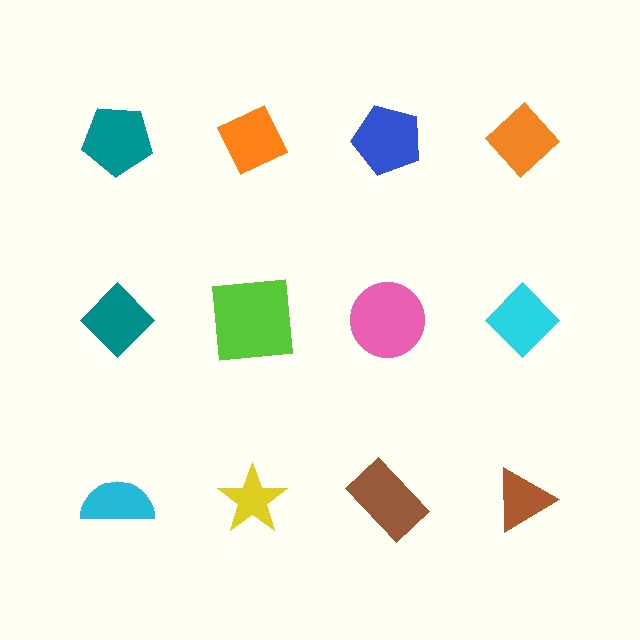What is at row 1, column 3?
A blue pentagon.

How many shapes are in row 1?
4 shapes.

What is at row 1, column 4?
An orange diamond.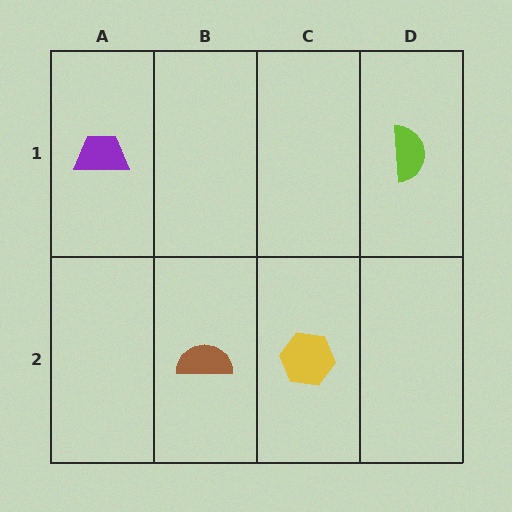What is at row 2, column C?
A yellow hexagon.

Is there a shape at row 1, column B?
No, that cell is empty.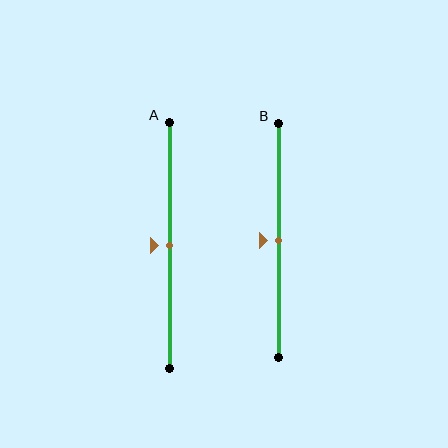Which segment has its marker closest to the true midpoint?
Segment A has its marker closest to the true midpoint.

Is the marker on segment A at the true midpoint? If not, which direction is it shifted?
Yes, the marker on segment A is at the true midpoint.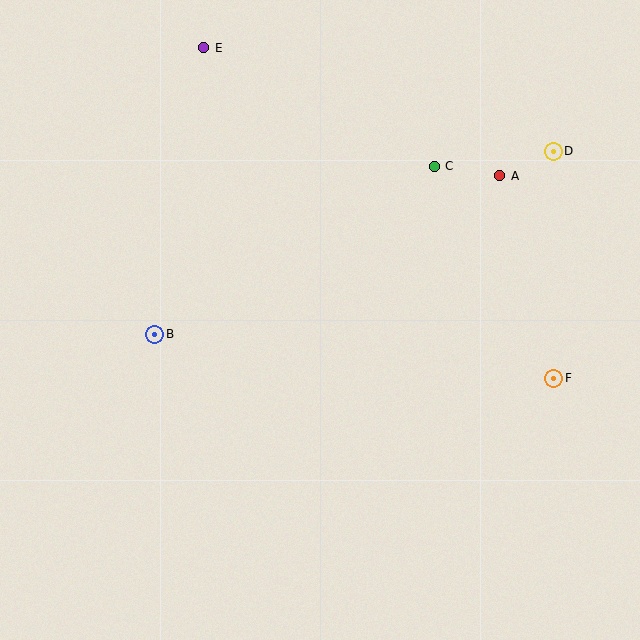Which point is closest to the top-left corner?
Point E is closest to the top-left corner.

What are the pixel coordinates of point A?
Point A is at (500, 176).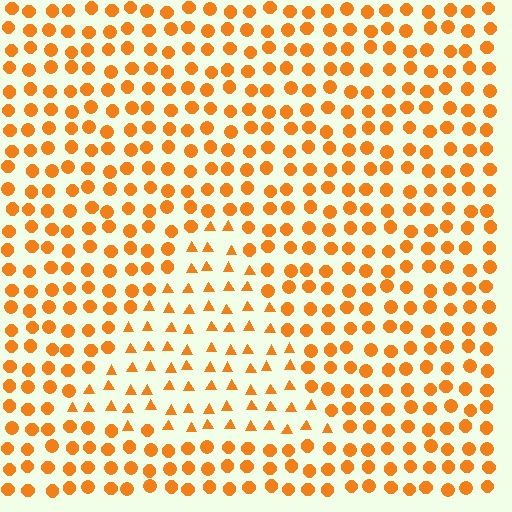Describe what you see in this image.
The image is filled with small orange elements arranged in a uniform grid. A triangle-shaped region contains triangles, while the surrounding area contains circles. The boundary is defined purely by the change in element shape.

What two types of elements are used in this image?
The image uses triangles inside the triangle region and circles outside it.